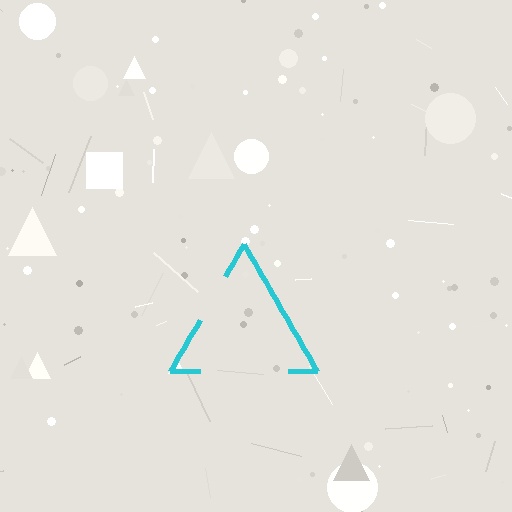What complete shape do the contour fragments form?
The contour fragments form a triangle.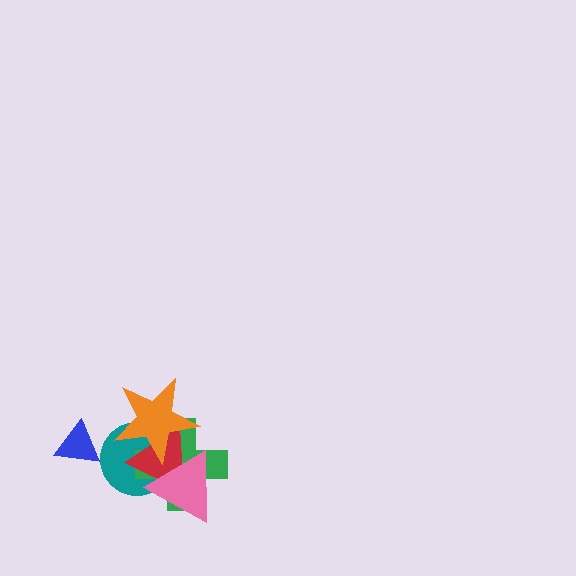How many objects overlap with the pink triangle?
4 objects overlap with the pink triangle.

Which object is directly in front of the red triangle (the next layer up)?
The pink triangle is directly in front of the red triangle.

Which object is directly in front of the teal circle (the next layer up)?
The green cross is directly in front of the teal circle.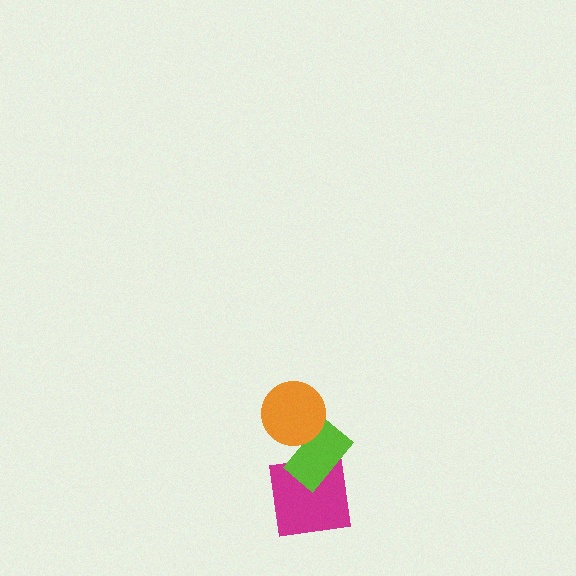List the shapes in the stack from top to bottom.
From top to bottom: the orange circle, the lime rectangle, the magenta square.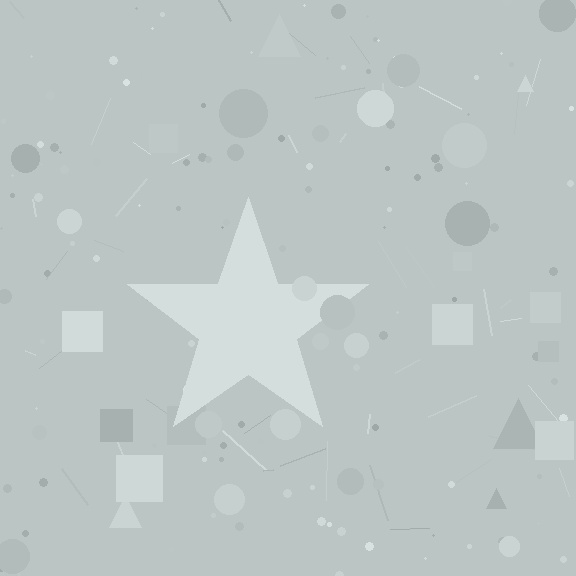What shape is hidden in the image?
A star is hidden in the image.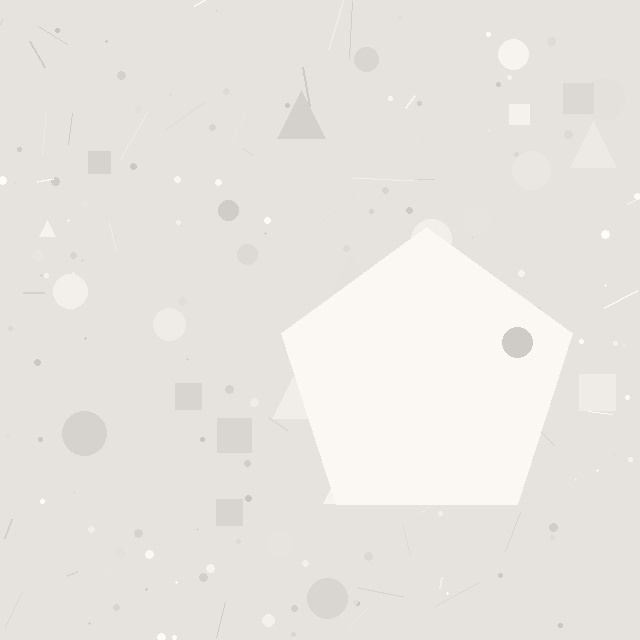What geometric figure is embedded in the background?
A pentagon is embedded in the background.